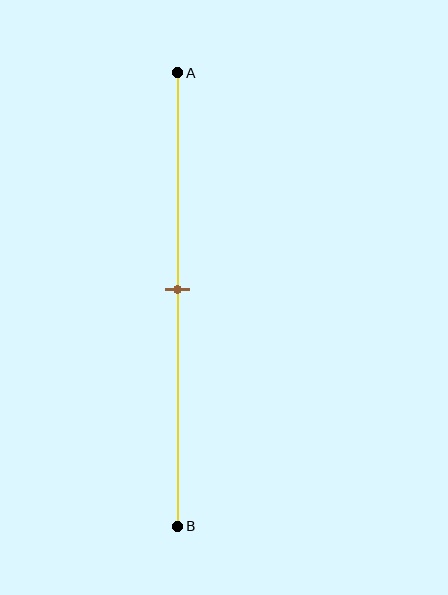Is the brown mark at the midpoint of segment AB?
Yes, the mark is approximately at the midpoint.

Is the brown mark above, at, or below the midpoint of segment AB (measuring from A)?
The brown mark is approximately at the midpoint of segment AB.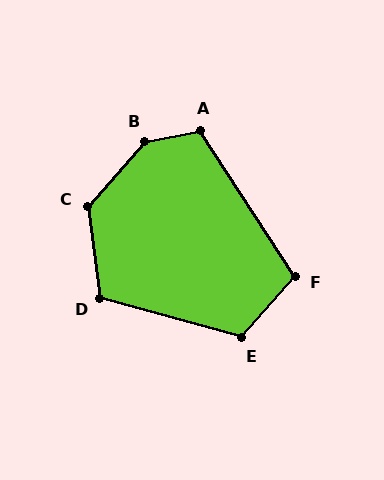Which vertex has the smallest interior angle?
F, at approximately 106 degrees.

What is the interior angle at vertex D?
Approximately 113 degrees (obtuse).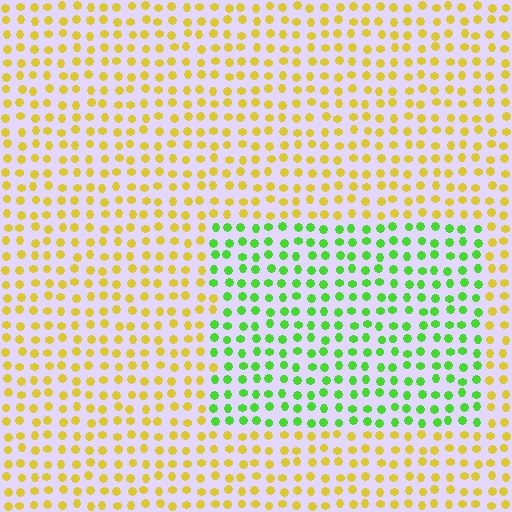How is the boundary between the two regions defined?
The boundary is defined purely by a slight shift in hue (about 58 degrees). Spacing, size, and orientation are identical on both sides.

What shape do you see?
I see a rectangle.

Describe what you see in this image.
The image is filled with small yellow elements in a uniform arrangement. A rectangle-shaped region is visible where the elements are tinted to a slightly different hue, forming a subtle color boundary.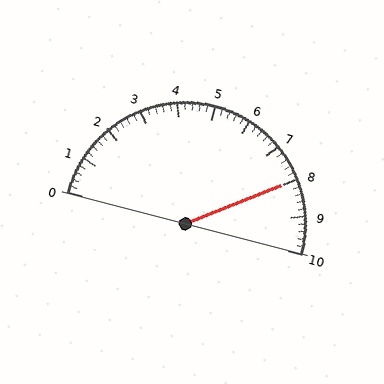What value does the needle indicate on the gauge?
The needle indicates approximately 8.0.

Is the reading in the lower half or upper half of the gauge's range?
The reading is in the upper half of the range (0 to 10).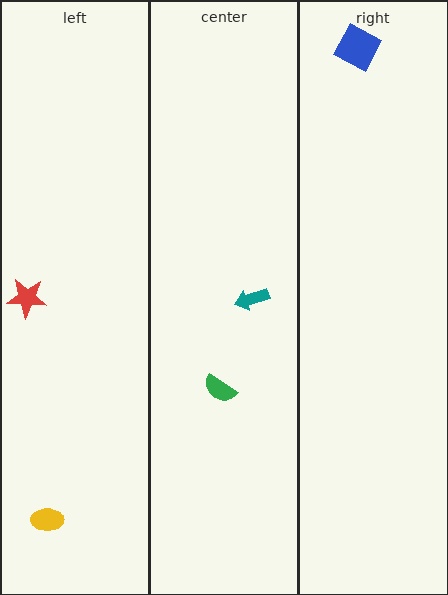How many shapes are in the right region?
1.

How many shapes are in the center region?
2.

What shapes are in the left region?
The yellow ellipse, the red star.